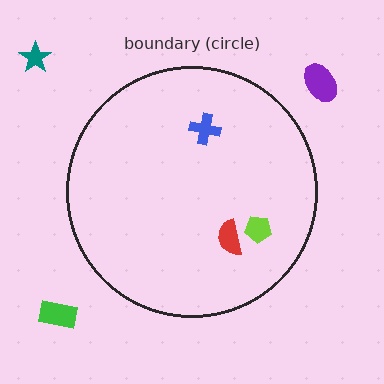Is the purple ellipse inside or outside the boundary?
Outside.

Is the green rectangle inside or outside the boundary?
Outside.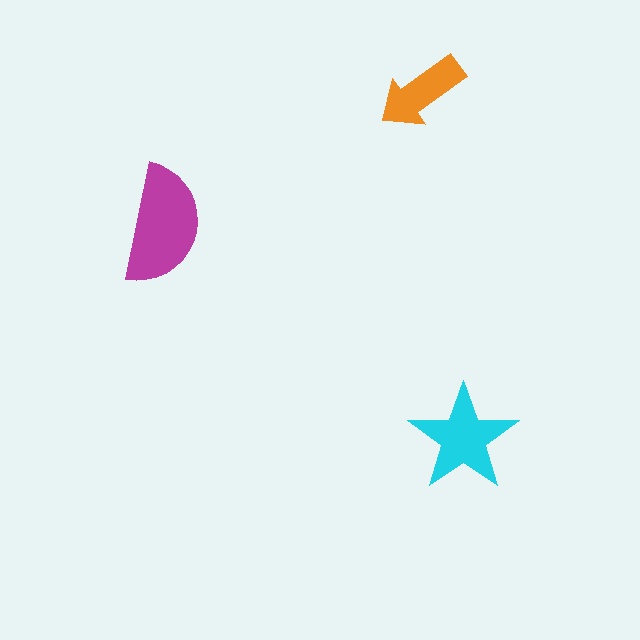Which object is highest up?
The orange arrow is topmost.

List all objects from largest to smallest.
The magenta semicircle, the cyan star, the orange arrow.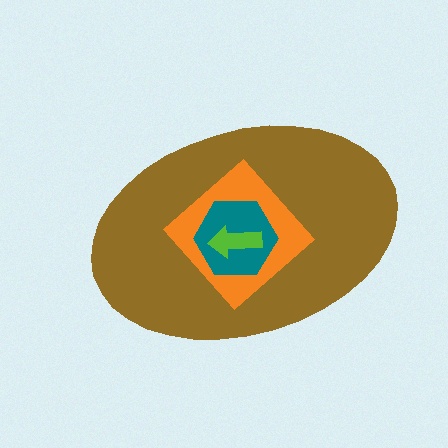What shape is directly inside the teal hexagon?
The lime arrow.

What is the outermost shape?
The brown ellipse.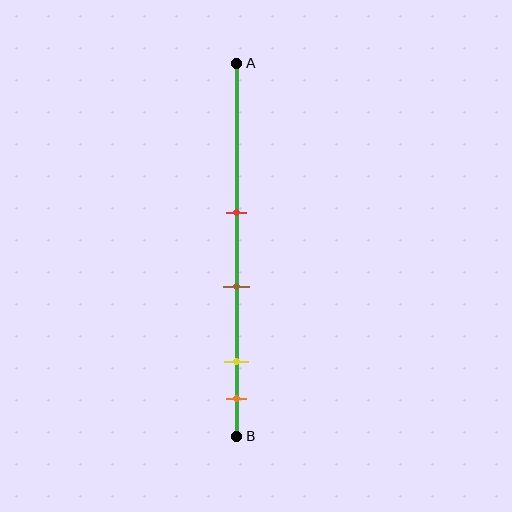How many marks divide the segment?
There are 4 marks dividing the segment.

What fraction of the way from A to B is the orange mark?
The orange mark is approximately 90% (0.9) of the way from A to B.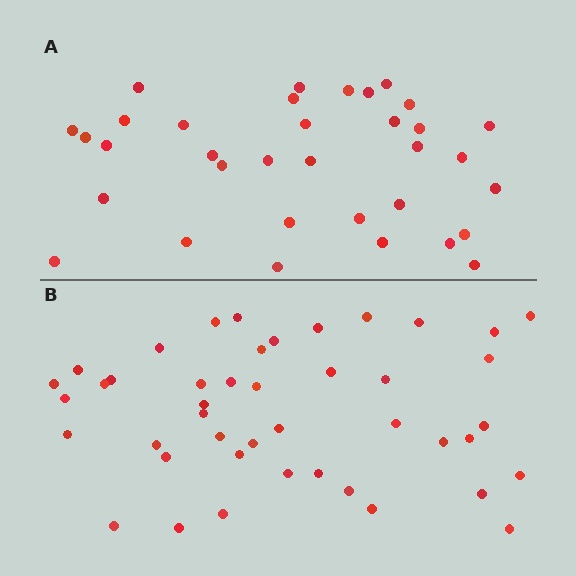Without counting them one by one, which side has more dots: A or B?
Region B (the bottom region) has more dots.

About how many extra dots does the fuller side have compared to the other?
Region B has roughly 10 or so more dots than region A.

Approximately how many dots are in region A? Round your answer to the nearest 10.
About 30 dots. (The exact count is 34, which rounds to 30.)